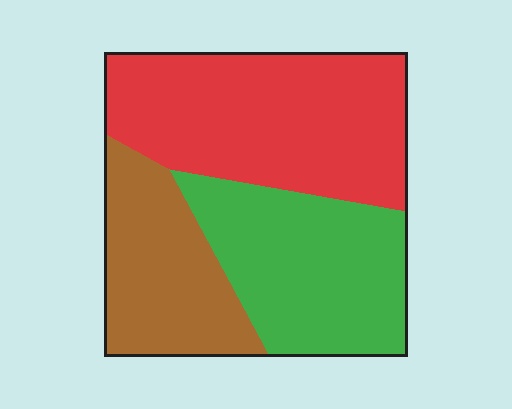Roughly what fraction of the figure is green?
Green takes up between a quarter and a half of the figure.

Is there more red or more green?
Red.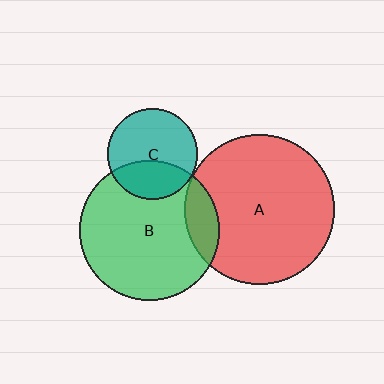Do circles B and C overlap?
Yes.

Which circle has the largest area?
Circle A (red).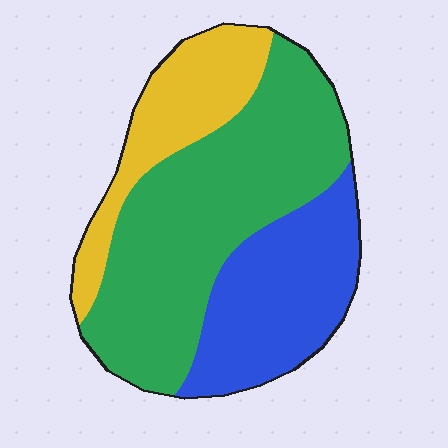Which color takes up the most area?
Green, at roughly 50%.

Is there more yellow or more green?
Green.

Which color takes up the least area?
Yellow, at roughly 20%.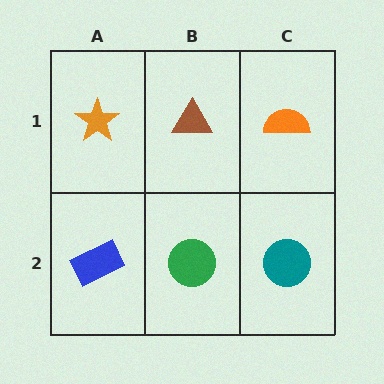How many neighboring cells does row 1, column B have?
3.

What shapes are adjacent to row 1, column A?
A blue rectangle (row 2, column A), a brown triangle (row 1, column B).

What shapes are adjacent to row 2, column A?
An orange star (row 1, column A), a green circle (row 2, column B).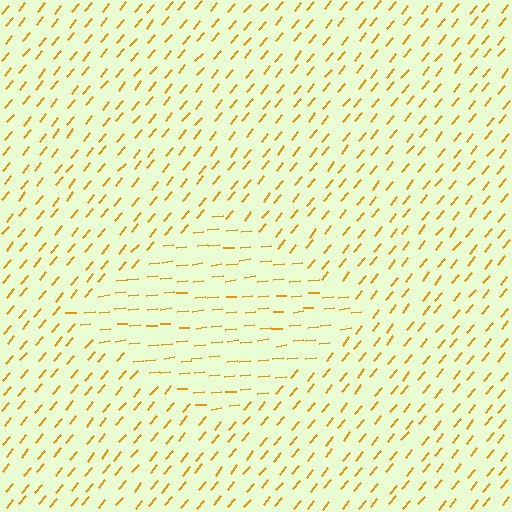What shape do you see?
I see a diamond.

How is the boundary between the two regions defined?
The boundary is defined purely by a change in line orientation (approximately 45 degrees difference). All lines are the same color and thickness.